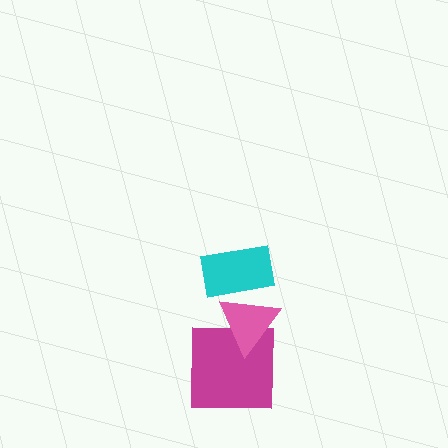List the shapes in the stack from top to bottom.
From top to bottom: the cyan rectangle, the pink triangle, the magenta square.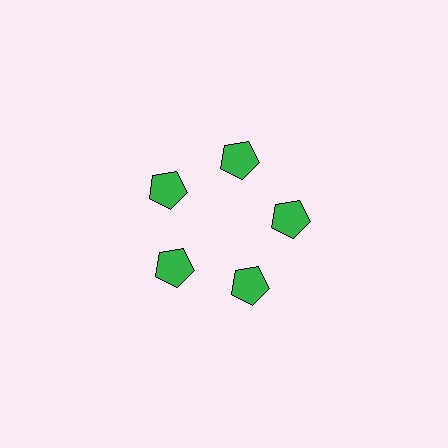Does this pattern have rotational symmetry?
Yes, this pattern has 5-fold rotational symmetry. It looks the same after rotating 72 degrees around the center.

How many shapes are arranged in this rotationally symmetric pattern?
There are 5 shapes, arranged in 5 groups of 1.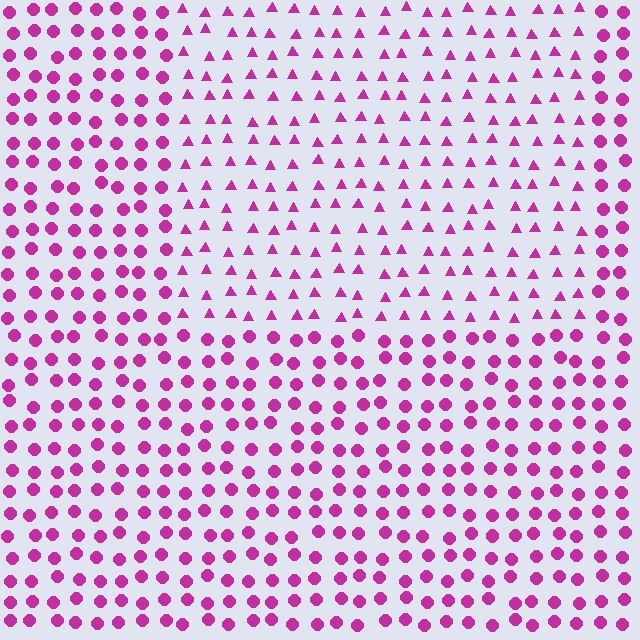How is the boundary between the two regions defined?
The boundary is defined by a change in element shape: triangles inside vs. circles outside. All elements share the same color and spacing.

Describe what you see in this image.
The image is filled with small magenta elements arranged in a uniform grid. A rectangle-shaped region contains triangles, while the surrounding area contains circles. The boundary is defined purely by the change in element shape.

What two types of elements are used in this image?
The image uses triangles inside the rectangle region and circles outside it.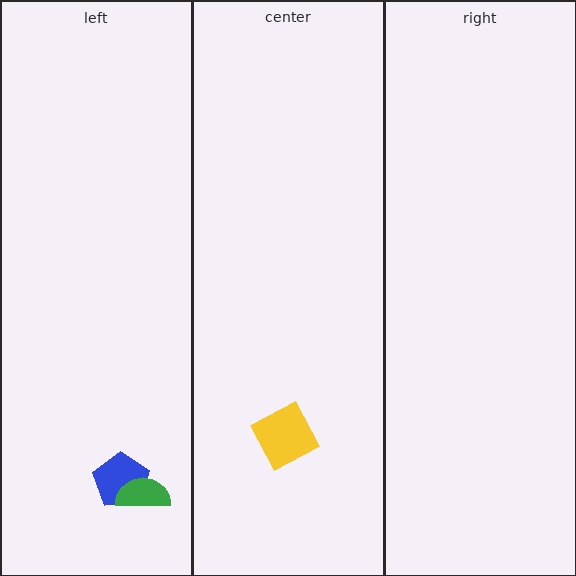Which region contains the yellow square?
The center region.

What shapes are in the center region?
The yellow square.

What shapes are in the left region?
The blue pentagon, the green semicircle.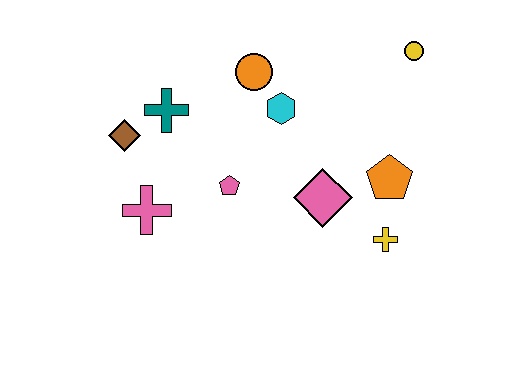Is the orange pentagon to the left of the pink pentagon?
No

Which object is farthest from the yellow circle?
The pink cross is farthest from the yellow circle.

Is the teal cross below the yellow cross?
No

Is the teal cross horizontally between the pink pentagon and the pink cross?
Yes